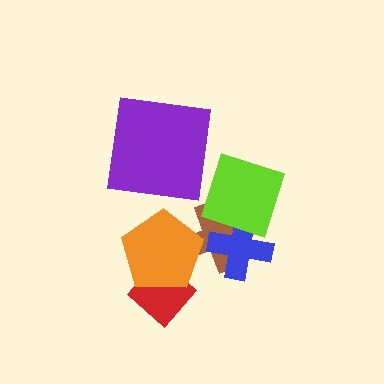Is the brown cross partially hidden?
Yes, it is partially covered by another shape.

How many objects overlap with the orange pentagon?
2 objects overlap with the orange pentagon.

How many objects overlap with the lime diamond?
2 objects overlap with the lime diamond.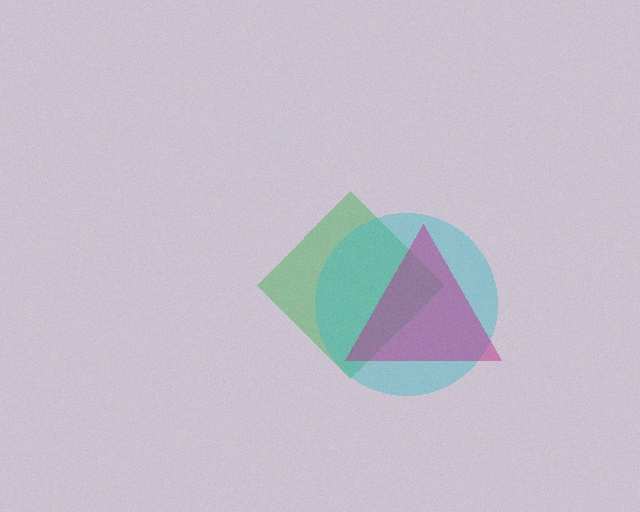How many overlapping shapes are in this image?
There are 3 overlapping shapes in the image.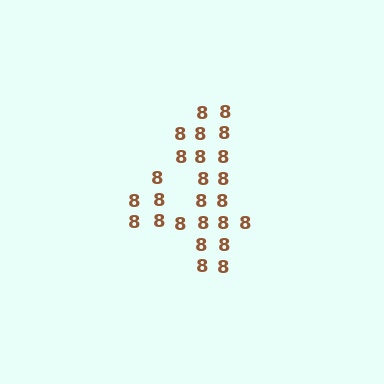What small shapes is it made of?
It is made of small digit 8's.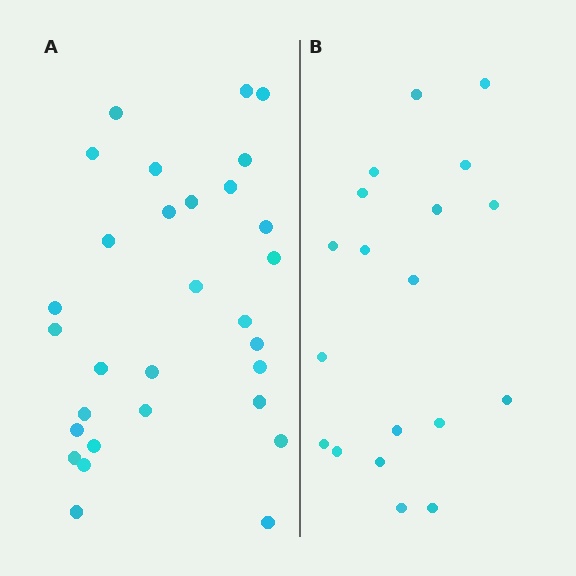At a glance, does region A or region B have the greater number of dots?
Region A (the left region) has more dots.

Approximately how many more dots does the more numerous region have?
Region A has roughly 12 or so more dots than region B.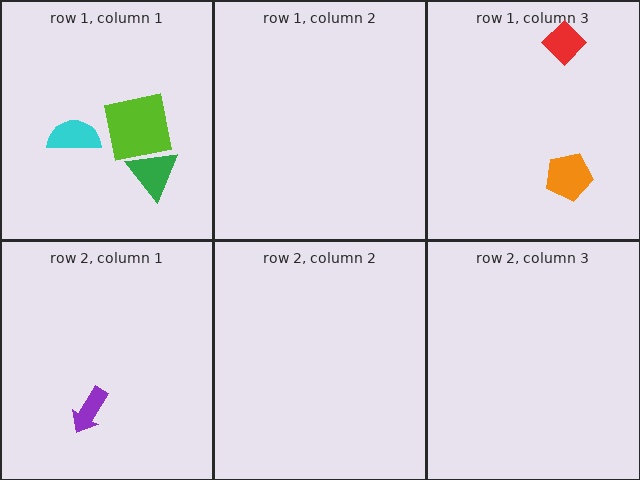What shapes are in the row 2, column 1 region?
The purple arrow.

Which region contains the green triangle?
The row 1, column 1 region.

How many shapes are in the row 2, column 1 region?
1.